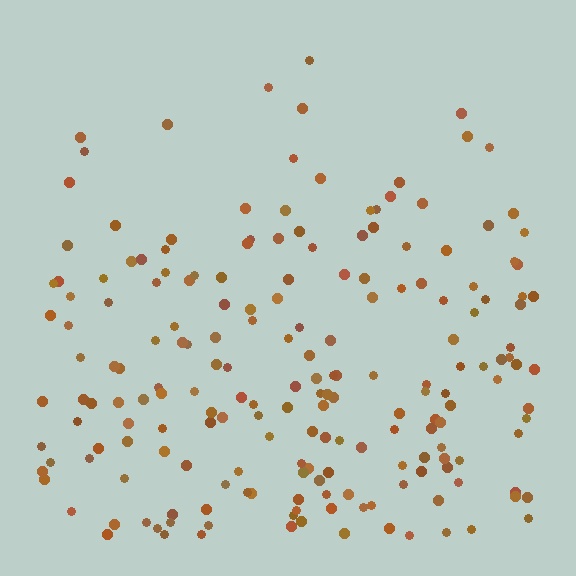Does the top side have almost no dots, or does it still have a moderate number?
Still a moderate number, just noticeably fewer than the bottom.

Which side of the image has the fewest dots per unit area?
The top.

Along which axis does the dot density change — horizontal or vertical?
Vertical.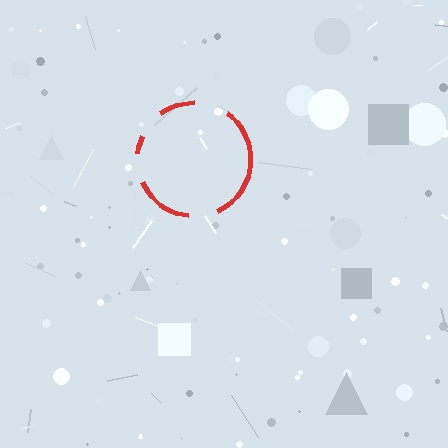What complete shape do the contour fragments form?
The contour fragments form a circle.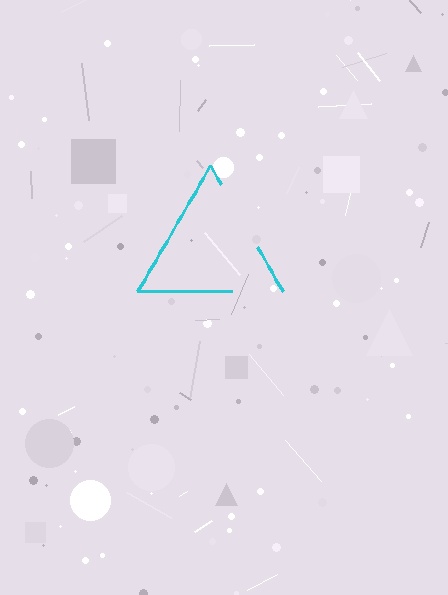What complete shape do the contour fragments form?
The contour fragments form a triangle.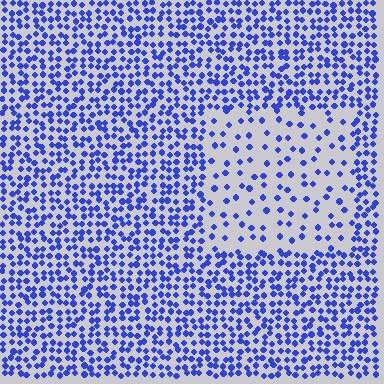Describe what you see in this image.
The image contains small blue elements arranged at two different densities. A rectangle-shaped region is visible where the elements are less densely packed than the surrounding area.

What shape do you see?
I see a rectangle.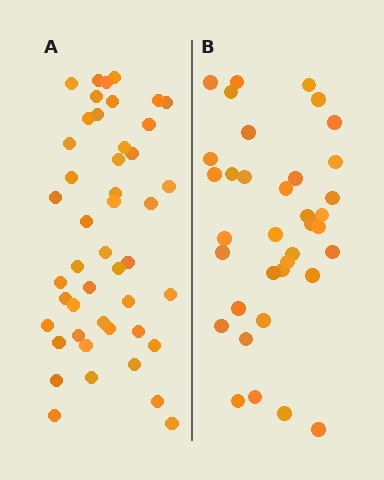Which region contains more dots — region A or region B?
Region A (the left region) has more dots.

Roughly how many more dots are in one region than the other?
Region A has roughly 10 or so more dots than region B.